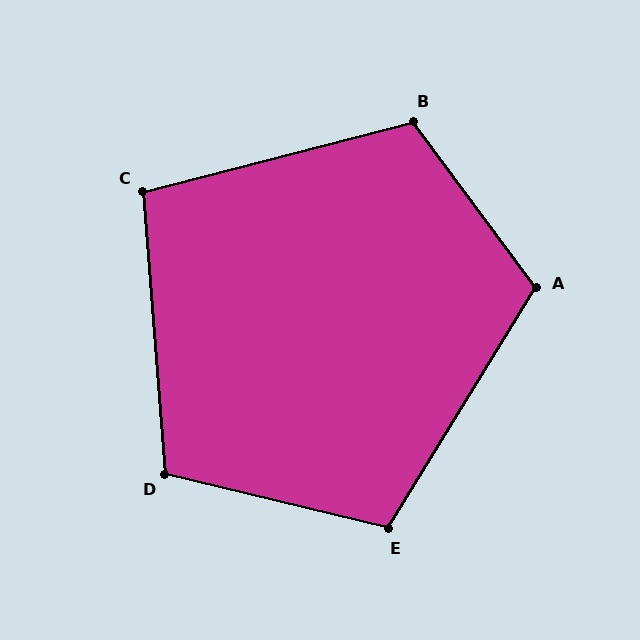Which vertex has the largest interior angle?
B, at approximately 112 degrees.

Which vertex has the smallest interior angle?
C, at approximately 100 degrees.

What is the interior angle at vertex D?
Approximately 108 degrees (obtuse).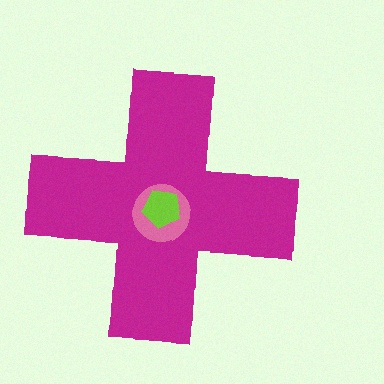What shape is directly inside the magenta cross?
The pink circle.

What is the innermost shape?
The lime pentagon.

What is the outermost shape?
The magenta cross.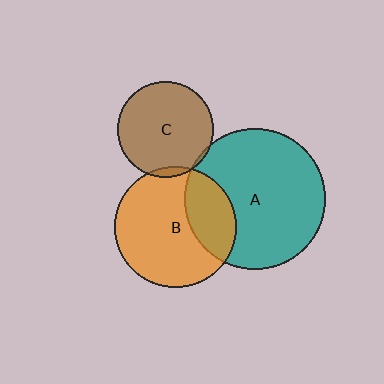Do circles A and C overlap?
Yes.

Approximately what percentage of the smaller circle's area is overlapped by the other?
Approximately 5%.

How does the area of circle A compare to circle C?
Approximately 2.2 times.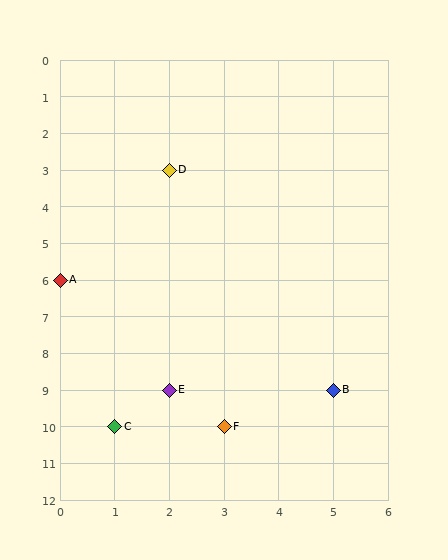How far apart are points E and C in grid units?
Points E and C are 1 column and 1 row apart (about 1.4 grid units diagonally).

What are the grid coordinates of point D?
Point D is at grid coordinates (2, 3).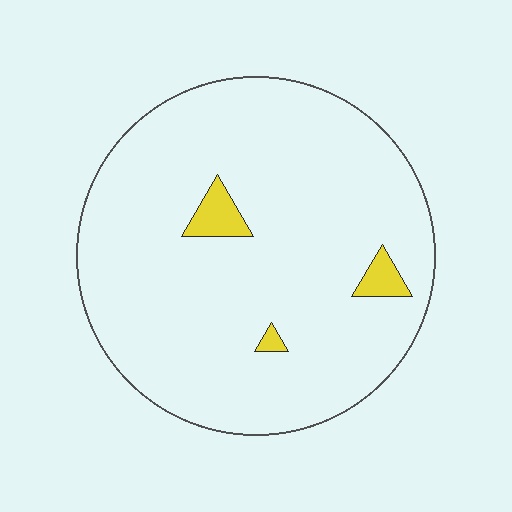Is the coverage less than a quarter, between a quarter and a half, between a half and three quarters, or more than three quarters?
Less than a quarter.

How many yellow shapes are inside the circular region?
3.